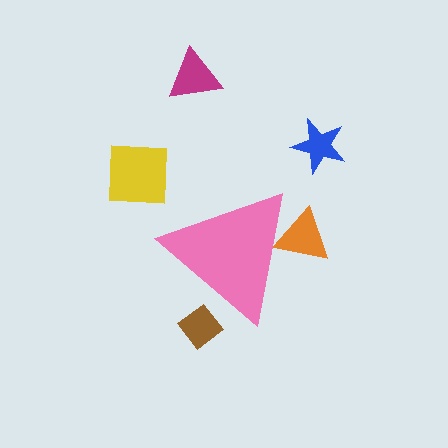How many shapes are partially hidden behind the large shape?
2 shapes are partially hidden.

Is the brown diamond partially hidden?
Yes, the brown diamond is partially hidden behind the pink triangle.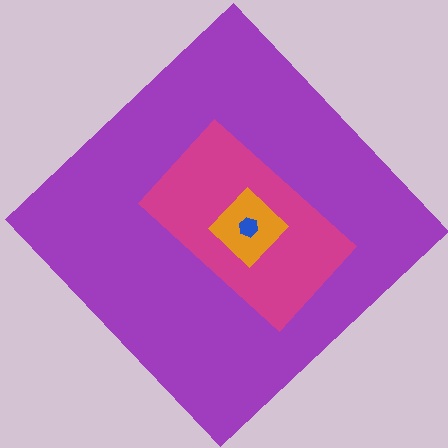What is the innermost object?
The blue hexagon.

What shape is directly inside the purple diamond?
The magenta rectangle.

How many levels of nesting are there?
4.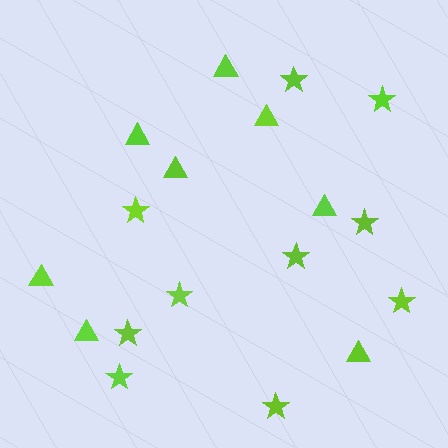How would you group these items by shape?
There are 2 groups: one group of stars (10) and one group of triangles (8).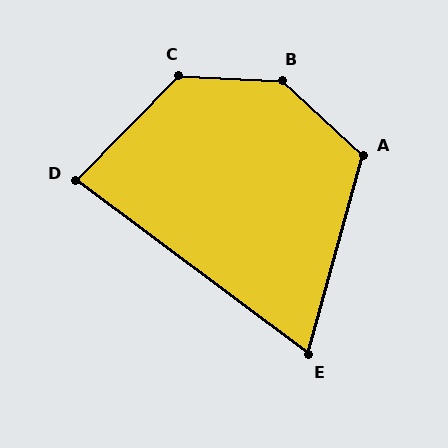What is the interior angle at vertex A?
Approximately 118 degrees (obtuse).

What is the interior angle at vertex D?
Approximately 82 degrees (acute).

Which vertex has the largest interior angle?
B, at approximately 140 degrees.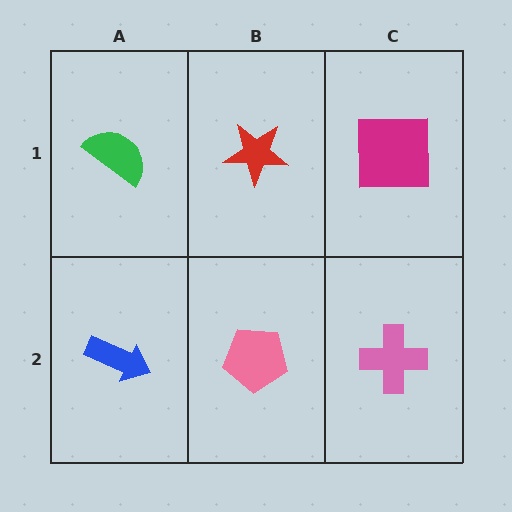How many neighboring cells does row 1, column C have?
2.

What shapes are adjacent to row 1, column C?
A pink cross (row 2, column C), a red star (row 1, column B).